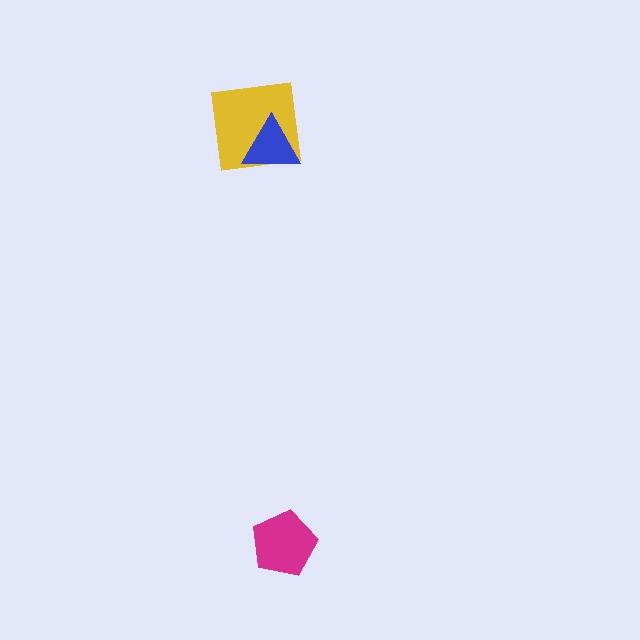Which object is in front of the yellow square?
The blue triangle is in front of the yellow square.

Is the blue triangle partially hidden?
No, no other shape covers it.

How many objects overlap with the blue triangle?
1 object overlaps with the blue triangle.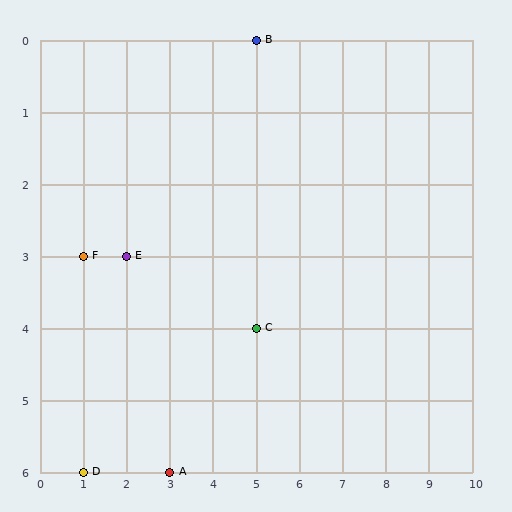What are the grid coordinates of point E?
Point E is at grid coordinates (2, 3).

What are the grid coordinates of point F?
Point F is at grid coordinates (1, 3).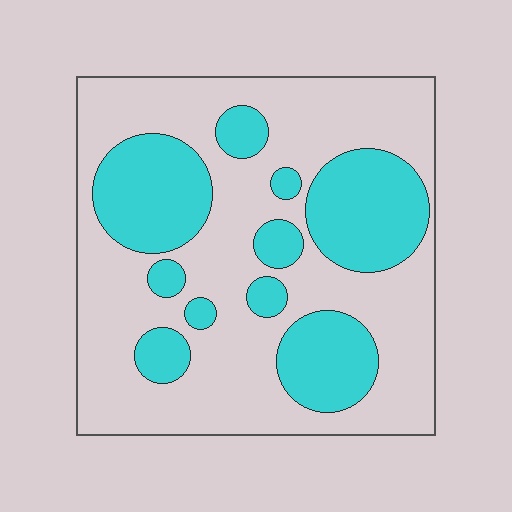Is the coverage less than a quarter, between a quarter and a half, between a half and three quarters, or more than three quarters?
Between a quarter and a half.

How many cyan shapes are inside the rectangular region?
10.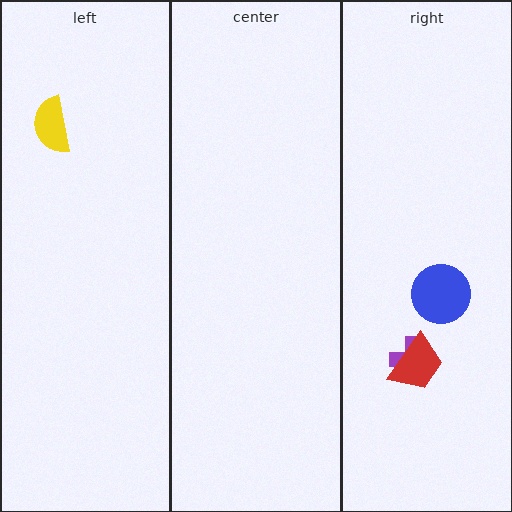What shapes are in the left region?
The yellow semicircle.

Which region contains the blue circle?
The right region.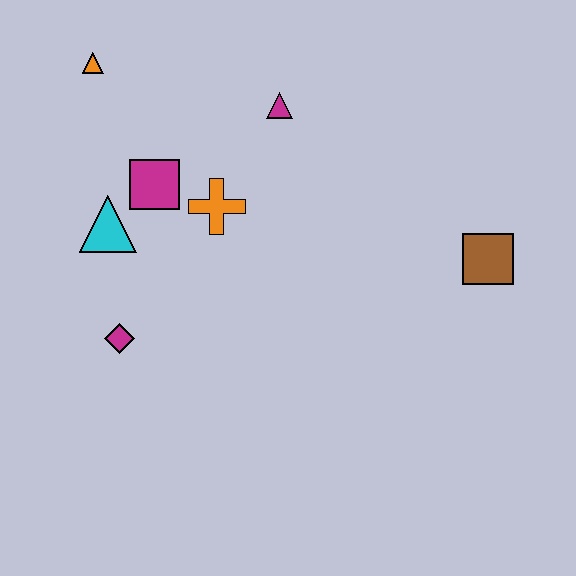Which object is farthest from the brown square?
The orange triangle is farthest from the brown square.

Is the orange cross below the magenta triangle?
Yes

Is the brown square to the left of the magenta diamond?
No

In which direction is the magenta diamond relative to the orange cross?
The magenta diamond is below the orange cross.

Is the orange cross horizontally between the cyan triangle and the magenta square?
No